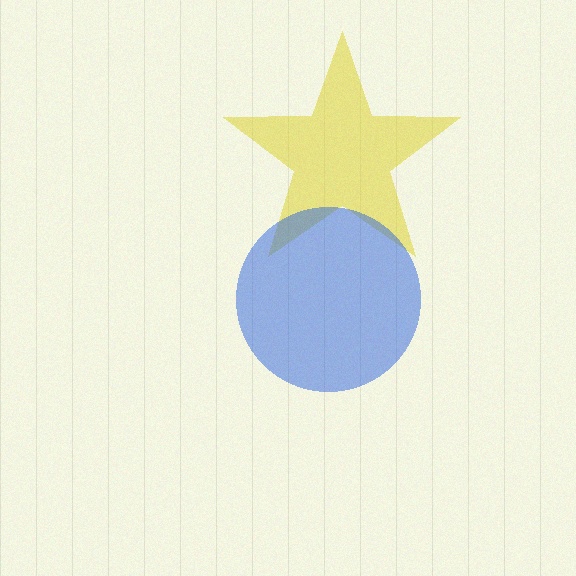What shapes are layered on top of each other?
The layered shapes are: a yellow star, a blue circle.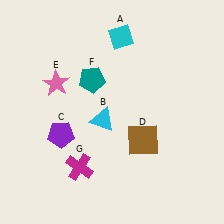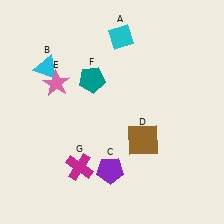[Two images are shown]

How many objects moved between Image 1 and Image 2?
2 objects moved between the two images.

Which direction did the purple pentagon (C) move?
The purple pentagon (C) moved right.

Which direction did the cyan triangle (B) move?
The cyan triangle (B) moved left.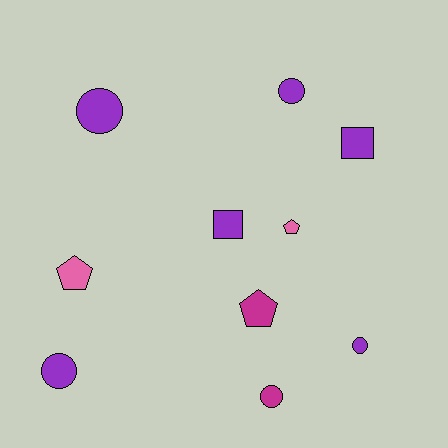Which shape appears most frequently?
Circle, with 5 objects.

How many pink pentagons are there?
There are 2 pink pentagons.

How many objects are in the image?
There are 10 objects.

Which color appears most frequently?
Purple, with 6 objects.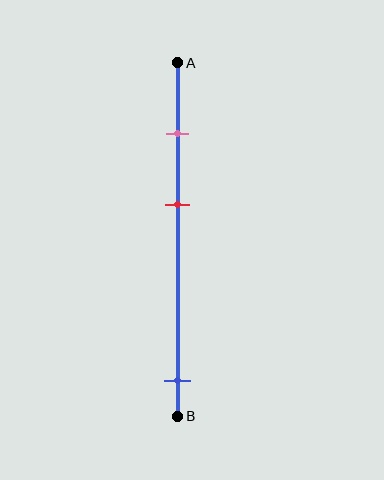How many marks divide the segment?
There are 3 marks dividing the segment.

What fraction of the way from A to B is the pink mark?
The pink mark is approximately 20% (0.2) of the way from A to B.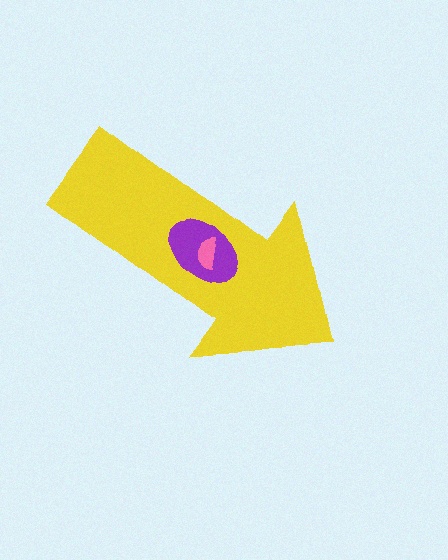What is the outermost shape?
The yellow arrow.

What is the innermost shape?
The pink semicircle.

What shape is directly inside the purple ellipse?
The pink semicircle.